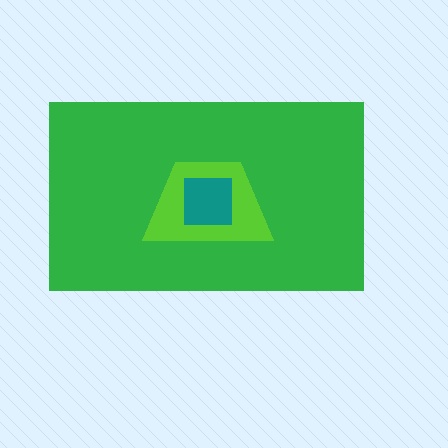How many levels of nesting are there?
3.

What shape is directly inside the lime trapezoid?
The teal square.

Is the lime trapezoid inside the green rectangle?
Yes.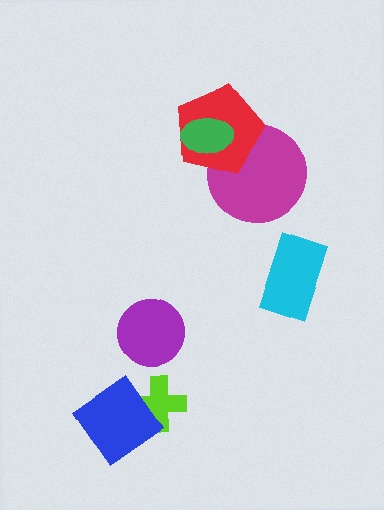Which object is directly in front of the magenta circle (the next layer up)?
The red pentagon is directly in front of the magenta circle.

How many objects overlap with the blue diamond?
1 object overlaps with the blue diamond.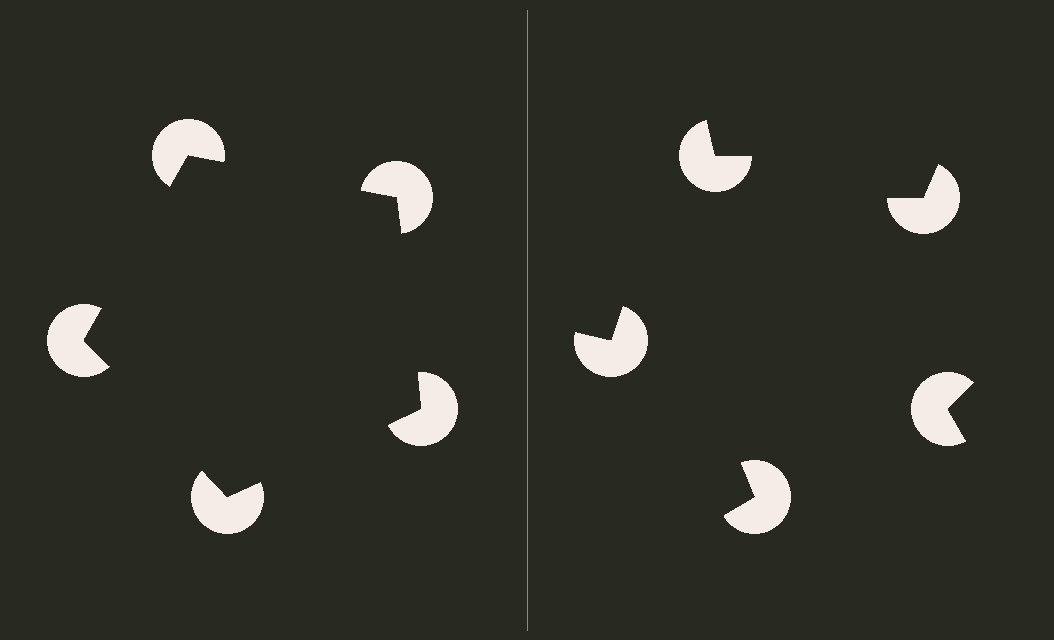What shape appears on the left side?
An illusory pentagon.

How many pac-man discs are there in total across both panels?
10 — 5 on each side.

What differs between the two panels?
The pac-man discs are positioned identically on both sides; only the wedge orientations differ. On the left they align to a pentagon; on the right they are misaligned.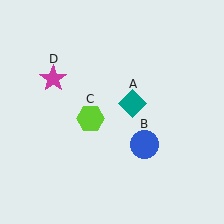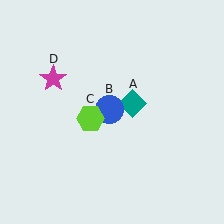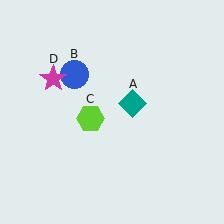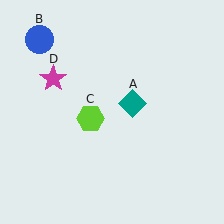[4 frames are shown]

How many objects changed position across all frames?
1 object changed position: blue circle (object B).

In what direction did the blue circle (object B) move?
The blue circle (object B) moved up and to the left.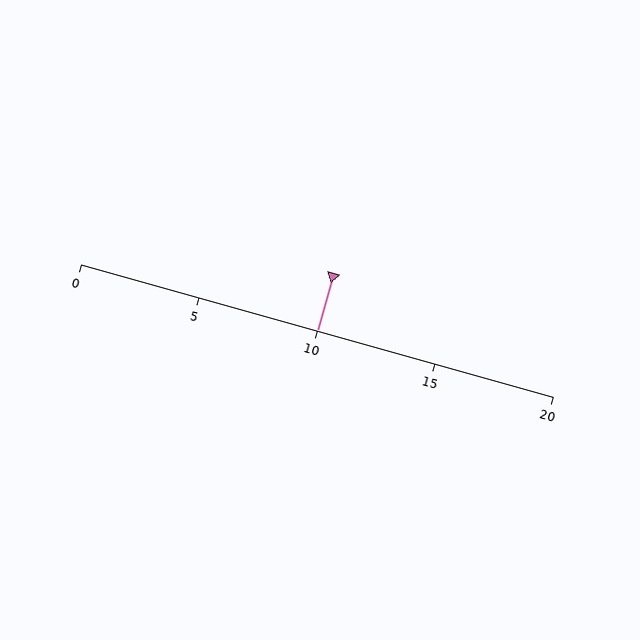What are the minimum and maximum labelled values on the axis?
The axis runs from 0 to 20.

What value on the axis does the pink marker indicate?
The marker indicates approximately 10.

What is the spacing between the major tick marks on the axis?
The major ticks are spaced 5 apart.